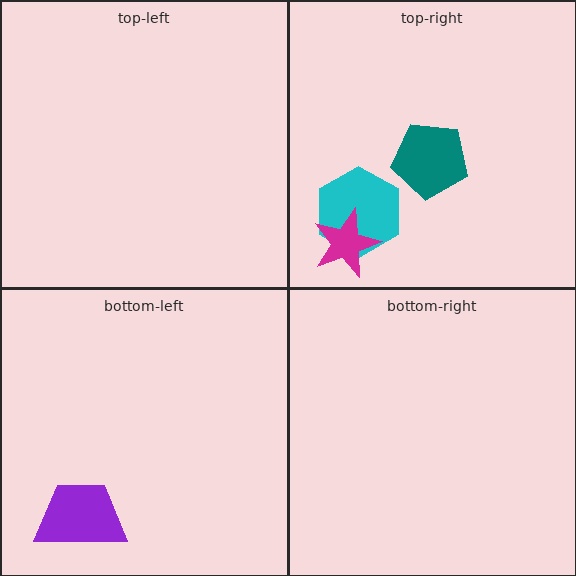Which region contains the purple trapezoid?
The bottom-left region.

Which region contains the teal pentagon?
The top-right region.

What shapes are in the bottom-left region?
The purple trapezoid.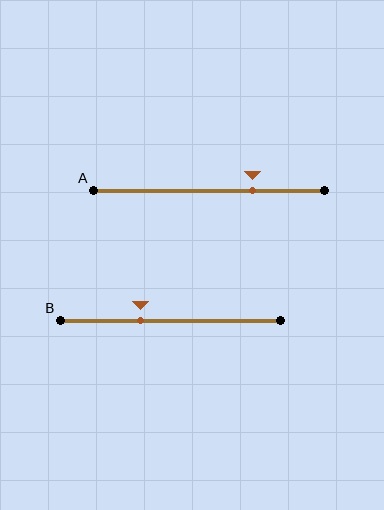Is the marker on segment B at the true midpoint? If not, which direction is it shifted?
No, the marker on segment B is shifted to the left by about 13% of the segment length.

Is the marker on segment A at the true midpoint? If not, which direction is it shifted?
No, the marker on segment A is shifted to the right by about 19% of the segment length.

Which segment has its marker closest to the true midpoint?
Segment B has its marker closest to the true midpoint.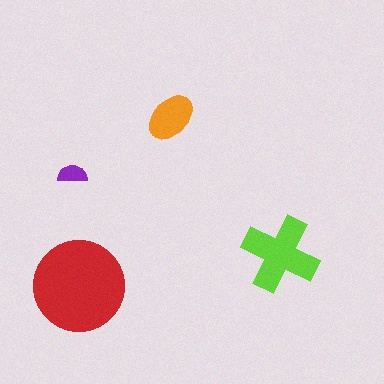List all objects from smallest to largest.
The purple semicircle, the orange ellipse, the lime cross, the red circle.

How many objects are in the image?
There are 4 objects in the image.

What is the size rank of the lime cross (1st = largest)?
2nd.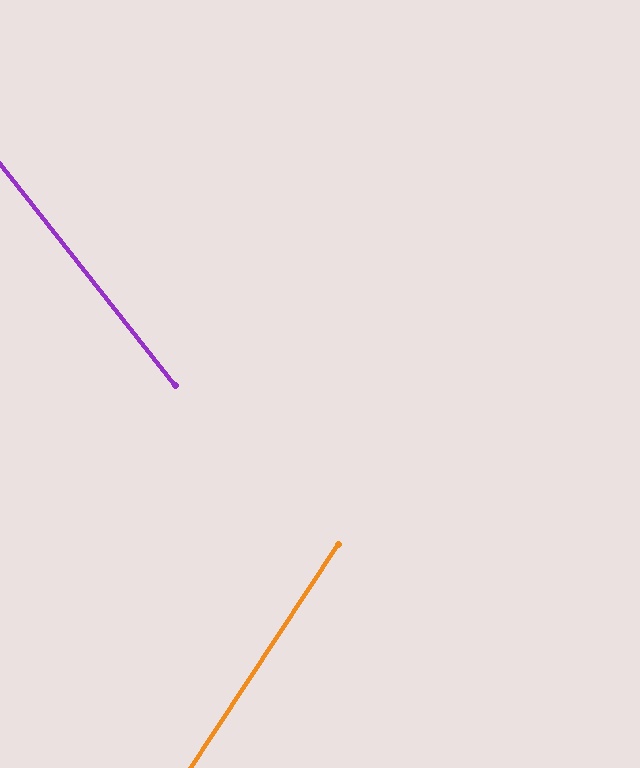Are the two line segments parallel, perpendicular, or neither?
Neither parallel nor perpendicular — they differ by about 72°.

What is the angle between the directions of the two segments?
Approximately 72 degrees.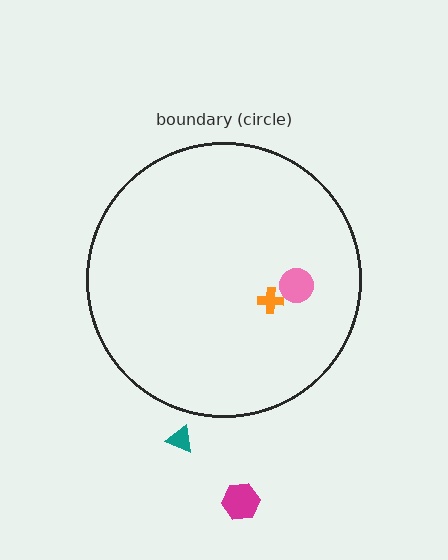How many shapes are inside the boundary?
2 inside, 2 outside.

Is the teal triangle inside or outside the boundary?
Outside.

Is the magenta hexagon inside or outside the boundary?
Outside.